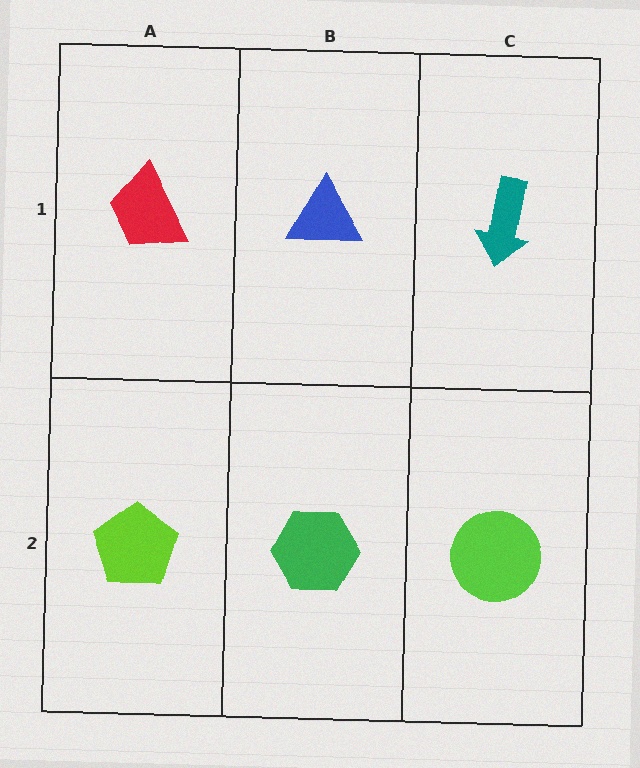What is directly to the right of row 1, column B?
A teal arrow.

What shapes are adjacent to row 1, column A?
A lime pentagon (row 2, column A), a blue triangle (row 1, column B).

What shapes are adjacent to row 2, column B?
A blue triangle (row 1, column B), a lime pentagon (row 2, column A), a lime circle (row 2, column C).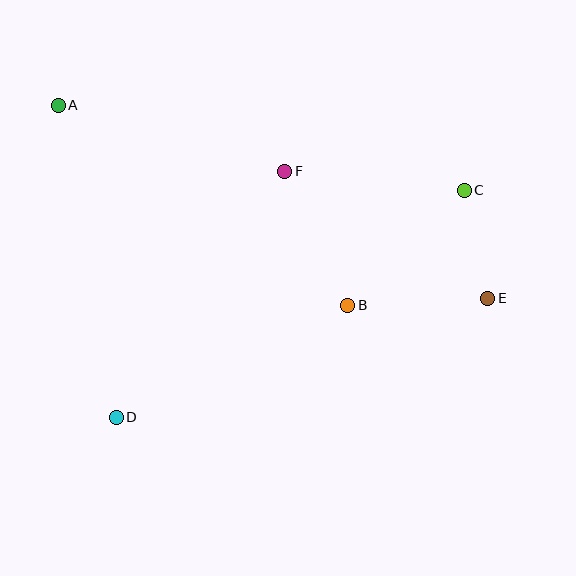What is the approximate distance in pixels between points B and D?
The distance between B and D is approximately 257 pixels.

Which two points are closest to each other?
Points C and E are closest to each other.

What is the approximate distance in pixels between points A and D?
The distance between A and D is approximately 317 pixels.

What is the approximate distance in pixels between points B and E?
The distance between B and E is approximately 140 pixels.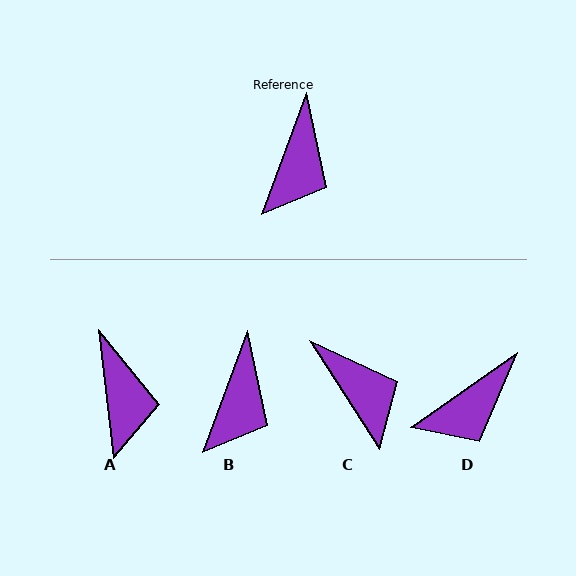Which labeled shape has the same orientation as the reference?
B.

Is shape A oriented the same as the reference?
No, it is off by about 27 degrees.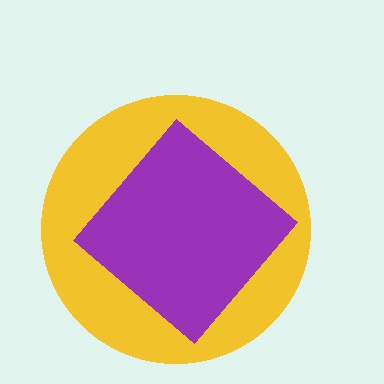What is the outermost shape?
The yellow circle.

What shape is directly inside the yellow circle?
The purple diamond.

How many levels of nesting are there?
2.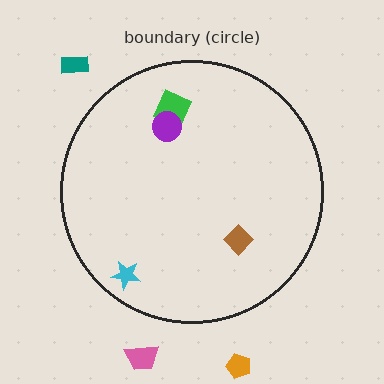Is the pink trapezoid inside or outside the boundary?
Outside.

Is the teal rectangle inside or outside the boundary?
Outside.